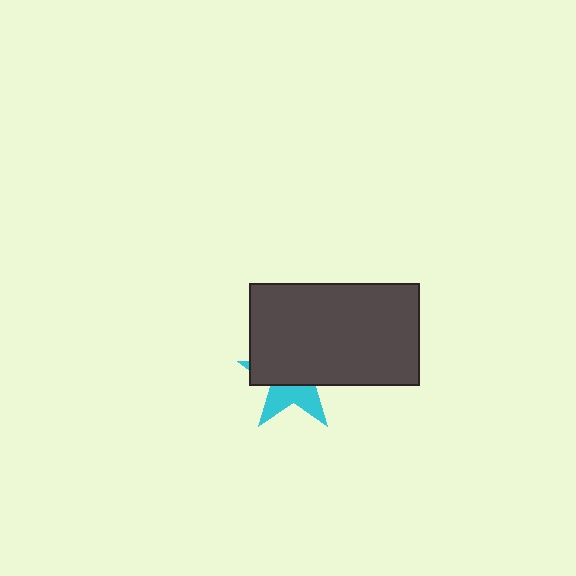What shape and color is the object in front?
The object in front is a dark gray rectangle.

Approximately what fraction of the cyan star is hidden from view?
Roughly 60% of the cyan star is hidden behind the dark gray rectangle.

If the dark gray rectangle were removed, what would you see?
You would see the complete cyan star.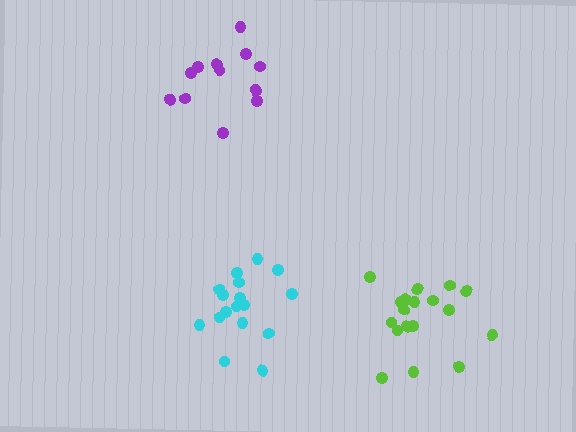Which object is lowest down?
The lime cluster is bottommost.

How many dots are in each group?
Group 1: 17 dots, Group 2: 18 dots, Group 3: 13 dots (48 total).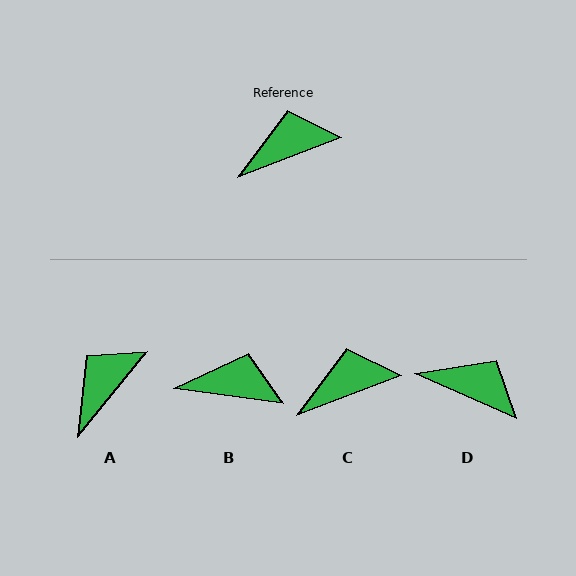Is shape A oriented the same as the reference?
No, it is off by about 30 degrees.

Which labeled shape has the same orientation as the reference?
C.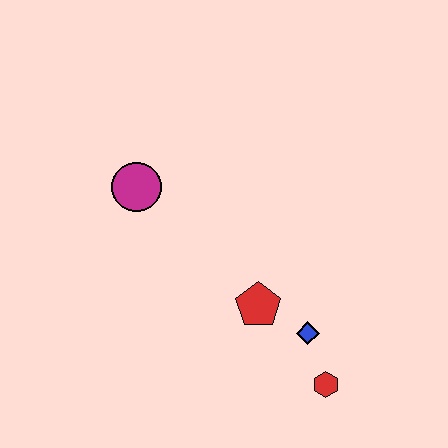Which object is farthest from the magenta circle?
The red hexagon is farthest from the magenta circle.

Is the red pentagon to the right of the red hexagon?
No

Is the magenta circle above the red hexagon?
Yes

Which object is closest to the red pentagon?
The blue diamond is closest to the red pentagon.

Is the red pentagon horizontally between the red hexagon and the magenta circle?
Yes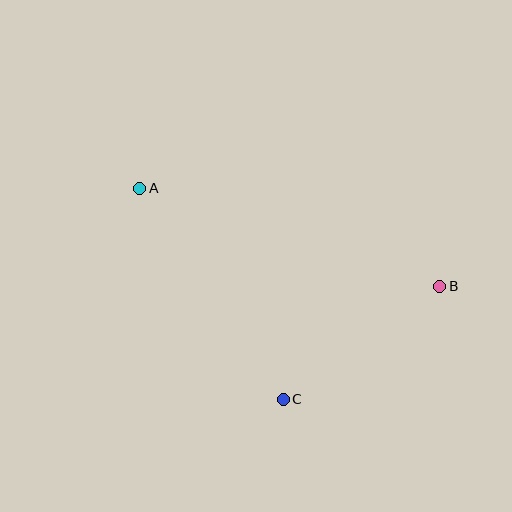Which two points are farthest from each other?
Points A and B are farthest from each other.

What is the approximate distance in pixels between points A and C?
The distance between A and C is approximately 255 pixels.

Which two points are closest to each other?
Points B and C are closest to each other.